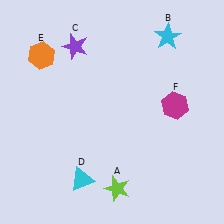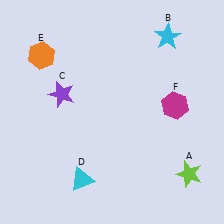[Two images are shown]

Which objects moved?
The objects that moved are: the lime star (A), the purple star (C).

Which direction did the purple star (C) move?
The purple star (C) moved down.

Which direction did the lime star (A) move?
The lime star (A) moved right.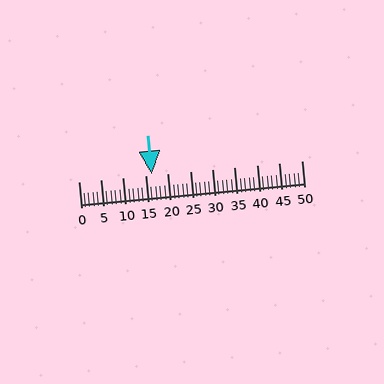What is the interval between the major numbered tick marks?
The major tick marks are spaced 5 units apart.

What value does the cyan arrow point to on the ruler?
The cyan arrow points to approximately 16.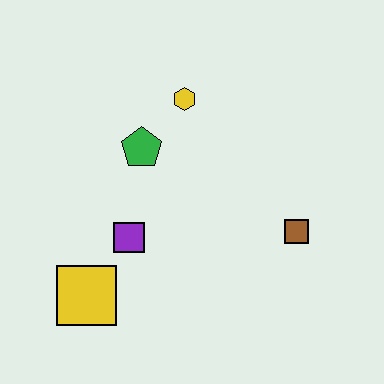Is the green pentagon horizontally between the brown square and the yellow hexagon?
No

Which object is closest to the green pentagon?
The yellow hexagon is closest to the green pentagon.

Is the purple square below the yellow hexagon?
Yes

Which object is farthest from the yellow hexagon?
The yellow square is farthest from the yellow hexagon.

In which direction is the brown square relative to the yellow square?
The brown square is to the right of the yellow square.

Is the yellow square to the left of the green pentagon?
Yes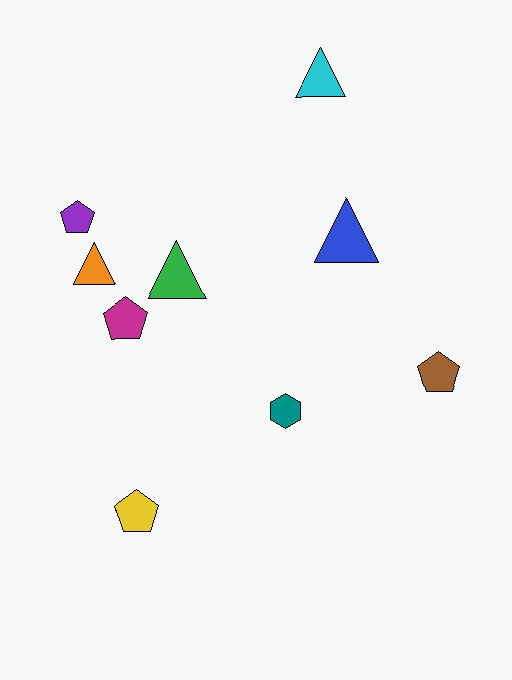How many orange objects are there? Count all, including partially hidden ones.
There is 1 orange object.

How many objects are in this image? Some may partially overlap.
There are 9 objects.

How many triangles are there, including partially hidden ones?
There are 4 triangles.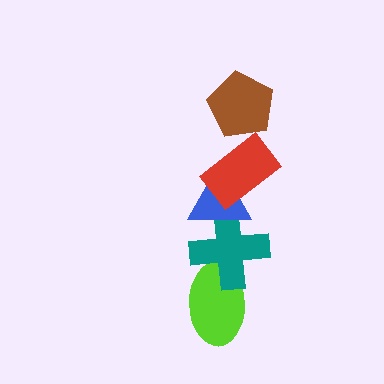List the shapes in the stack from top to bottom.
From top to bottom: the brown pentagon, the red rectangle, the blue triangle, the teal cross, the lime ellipse.